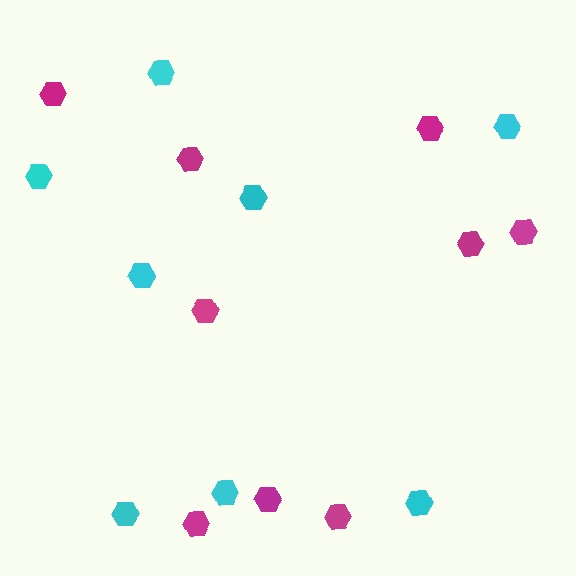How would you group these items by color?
There are 2 groups: one group of cyan hexagons (8) and one group of magenta hexagons (9).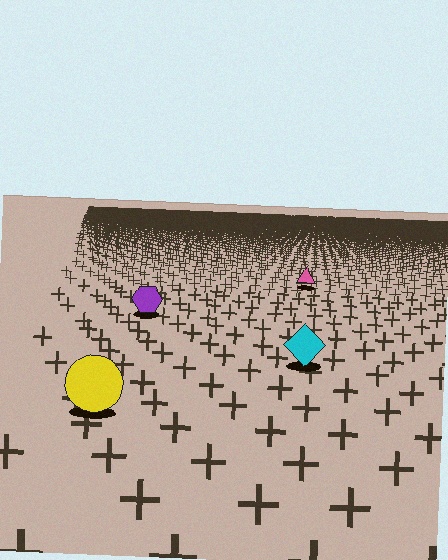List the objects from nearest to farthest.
From nearest to farthest: the yellow circle, the cyan diamond, the purple hexagon, the pink triangle.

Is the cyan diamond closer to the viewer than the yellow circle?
No. The yellow circle is closer — you can tell from the texture gradient: the ground texture is coarser near it.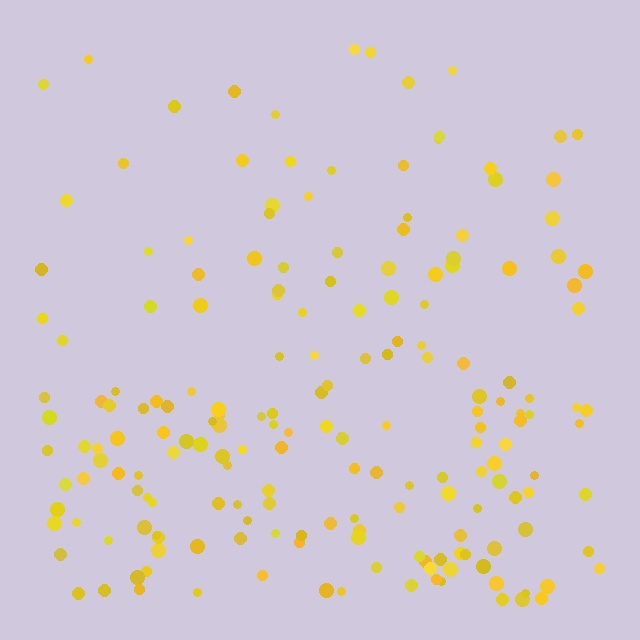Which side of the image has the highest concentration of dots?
The bottom.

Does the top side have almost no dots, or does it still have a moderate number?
Still a moderate number, just noticeably fewer than the bottom.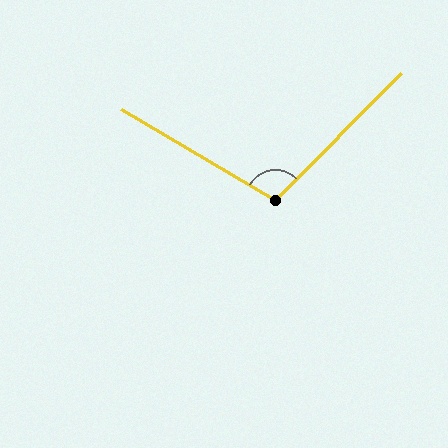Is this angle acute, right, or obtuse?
It is obtuse.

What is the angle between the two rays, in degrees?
Approximately 105 degrees.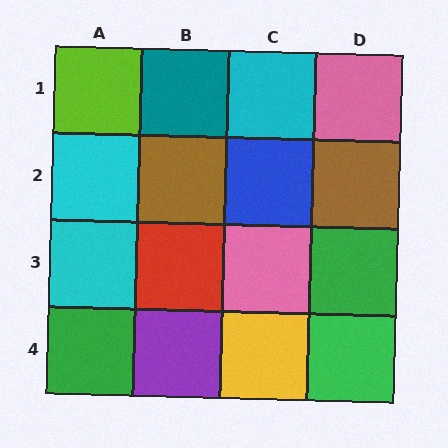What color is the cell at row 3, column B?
Red.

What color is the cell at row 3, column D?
Green.